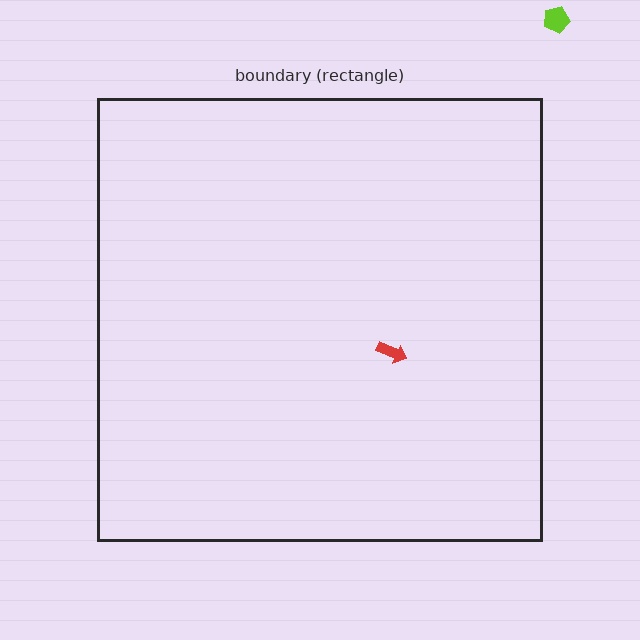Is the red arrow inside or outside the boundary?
Inside.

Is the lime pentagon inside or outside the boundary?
Outside.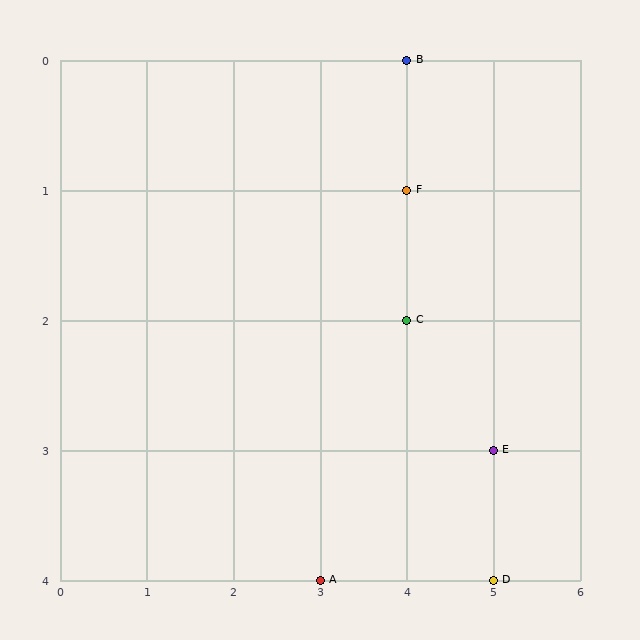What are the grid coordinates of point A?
Point A is at grid coordinates (3, 4).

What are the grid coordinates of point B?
Point B is at grid coordinates (4, 0).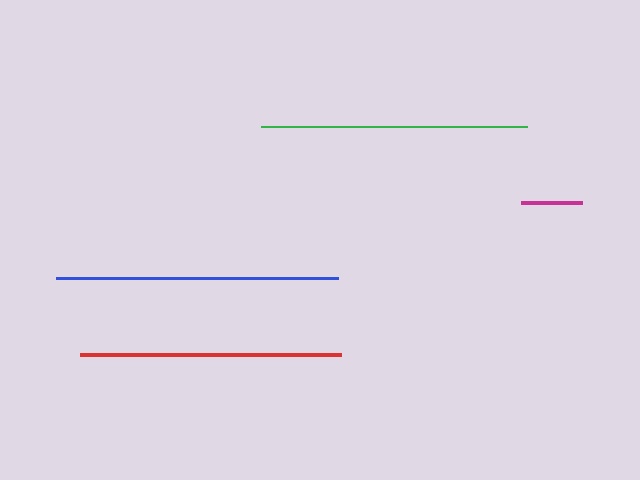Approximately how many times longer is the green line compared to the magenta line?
The green line is approximately 4.4 times the length of the magenta line.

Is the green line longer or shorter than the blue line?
The blue line is longer than the green line.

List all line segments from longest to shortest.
From longest to shortest: blue, green, red, magenta.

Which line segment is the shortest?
The magenta line is the shortest at approximately 61 pixels.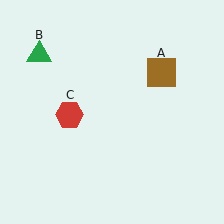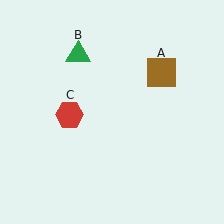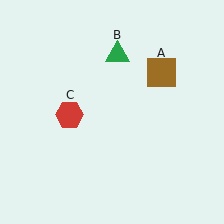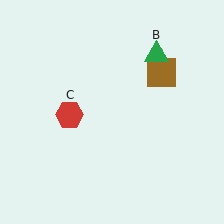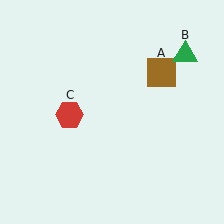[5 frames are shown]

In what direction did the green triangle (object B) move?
The green triangle (object B) moved right.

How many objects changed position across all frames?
1 object changed position: green triangle (object B).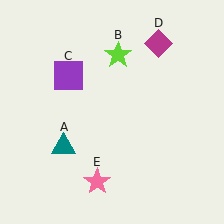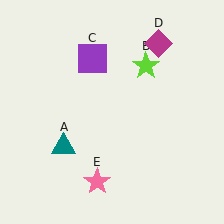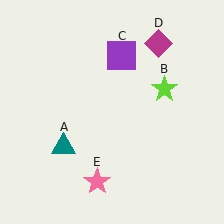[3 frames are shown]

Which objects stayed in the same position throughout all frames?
Teal triangle (object A) and magenta diamond (object D) and pink star (object E) remained stationary.